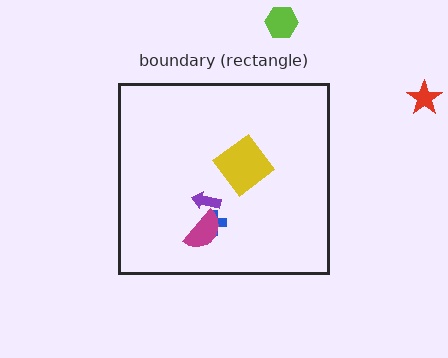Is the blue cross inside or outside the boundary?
Inside.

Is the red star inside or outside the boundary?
Outside.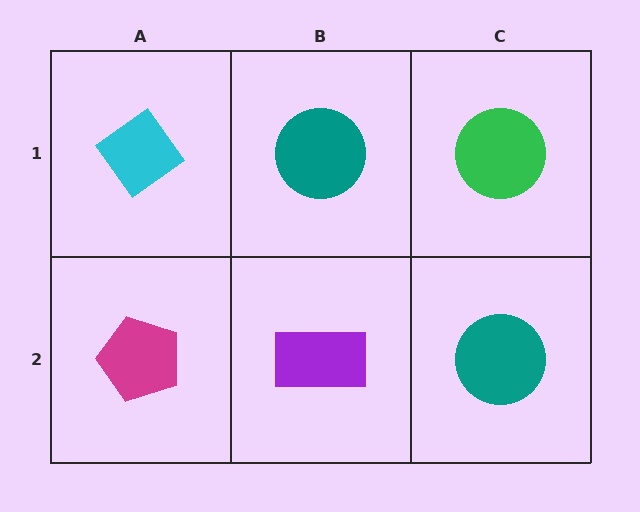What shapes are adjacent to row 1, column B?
A purple rectangle (row 2, column B), a cyan diamond (row 1, column A), a green circle (row 1, column C).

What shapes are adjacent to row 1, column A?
A magenta pentagon (row 2, column A), a teal circle (row 1, column B).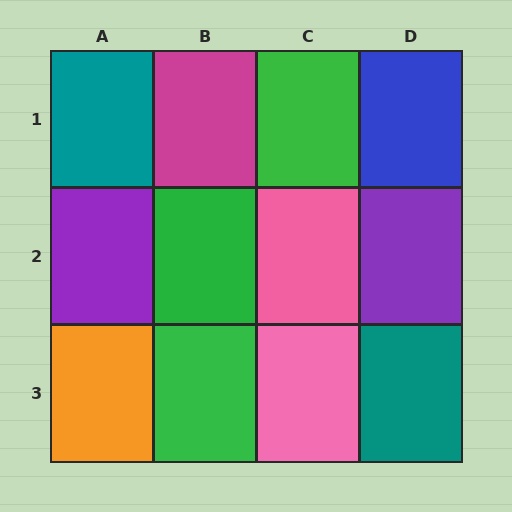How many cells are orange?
1 cell is orange.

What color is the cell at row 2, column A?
Purple.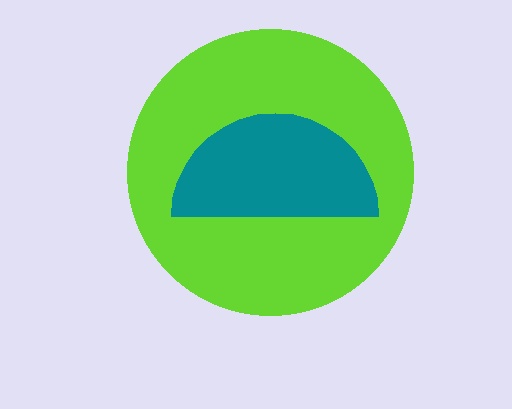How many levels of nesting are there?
2.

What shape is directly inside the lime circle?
The teal semicircle.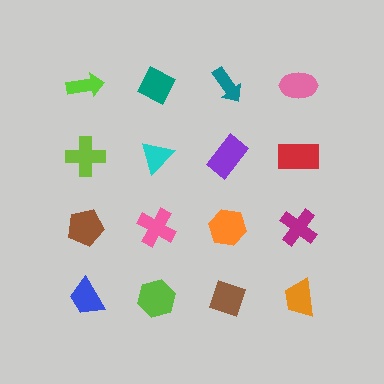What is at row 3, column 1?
A brown pentagon.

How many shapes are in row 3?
4 shapes.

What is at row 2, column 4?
A red rectangle.